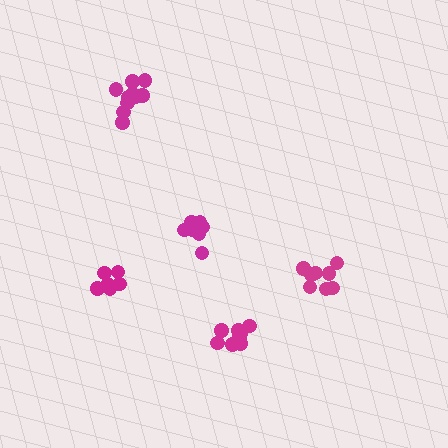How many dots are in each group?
Group 1: 7 dots, Group 2: 8 dots, Group 3: 9 dots, Group 4: 7 dots, Group 5: 11 dots (42 total).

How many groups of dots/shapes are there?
There are 5 groups.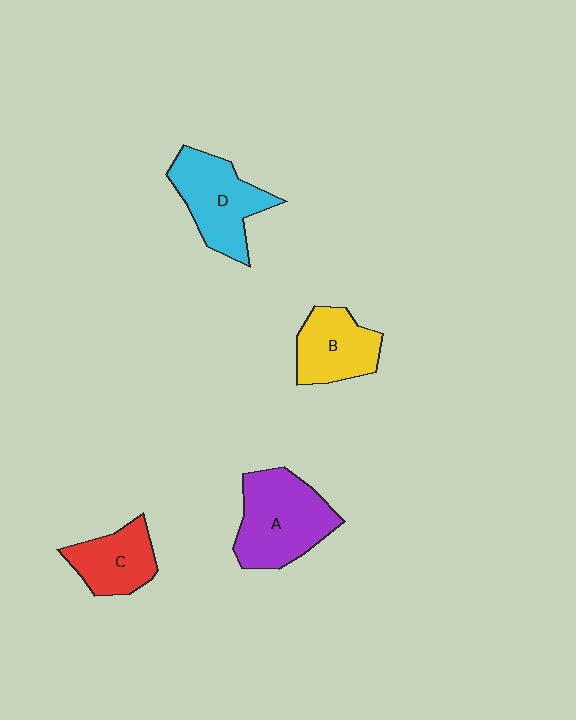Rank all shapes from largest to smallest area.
From largest to smallest: A (purple), D (cyan), B (yellow), C (red).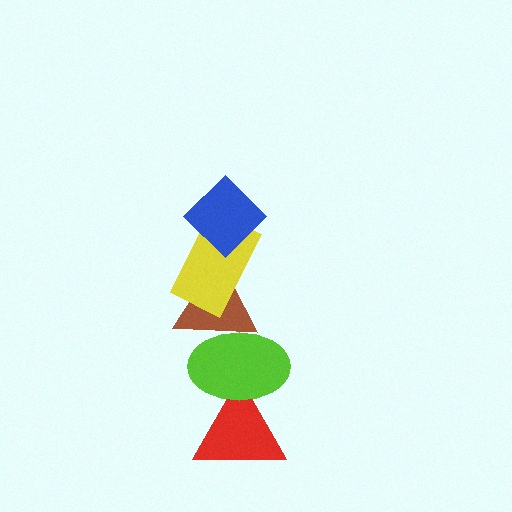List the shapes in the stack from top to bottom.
From top to bottom: the blue diamond, the yellow rectangle, the brown triangle, the lime ellipse, the red triangle.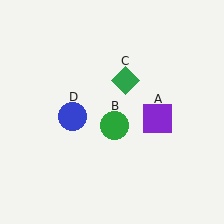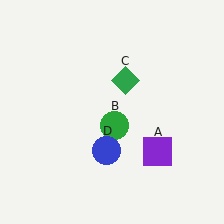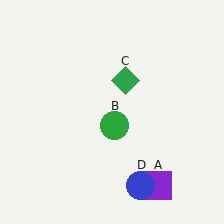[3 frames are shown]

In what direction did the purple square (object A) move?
The purple square (object A) moved down.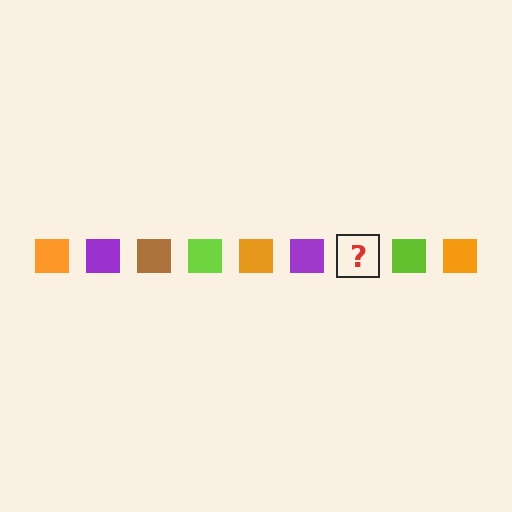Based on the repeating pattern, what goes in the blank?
The blank should be a brown square.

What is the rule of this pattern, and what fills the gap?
The rule is that the pattern cycles through orange, purple, brown, lime squares. The gap should be filled with a brown square.